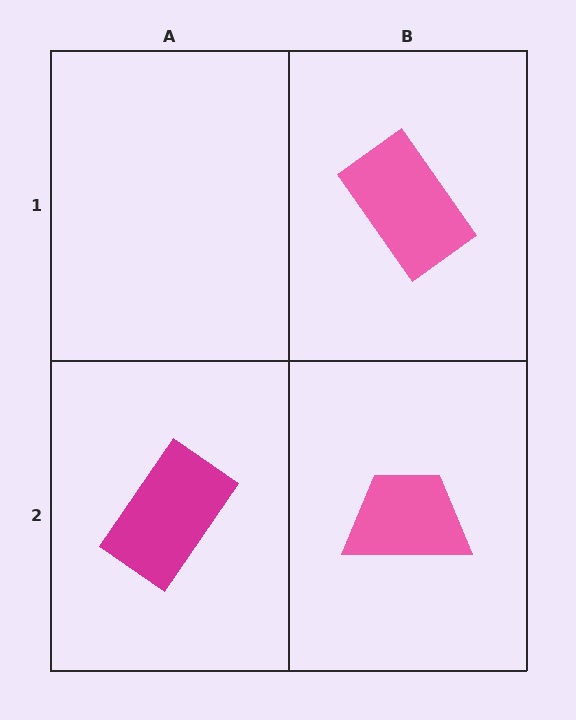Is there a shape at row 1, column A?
No, that cell is empty.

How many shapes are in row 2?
2 shapes.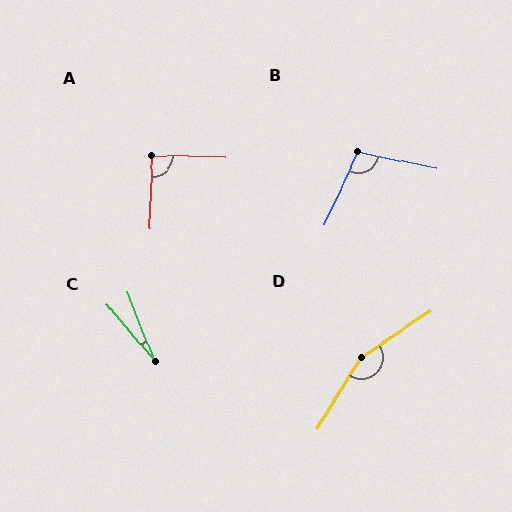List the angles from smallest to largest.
C (19°), A (90°), B (103°), D (156°).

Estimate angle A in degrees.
Approximately 90 degrees.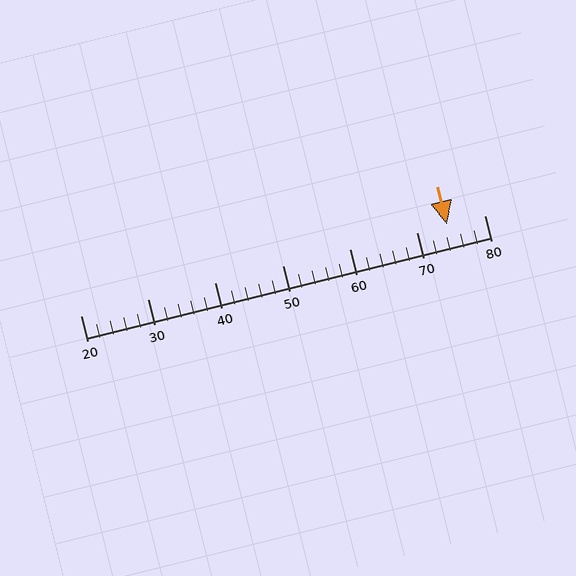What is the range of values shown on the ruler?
The ruler shows values from 20 to 80.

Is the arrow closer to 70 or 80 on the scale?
The arrow is closer to 70.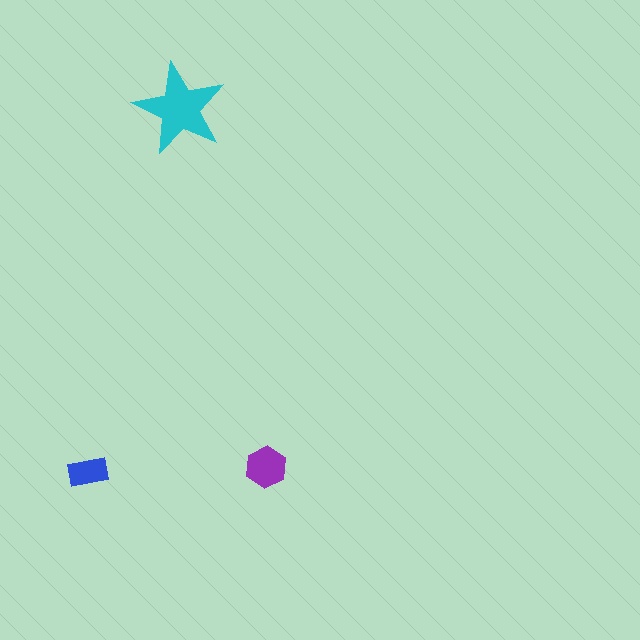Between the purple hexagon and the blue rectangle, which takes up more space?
The purple hexagon.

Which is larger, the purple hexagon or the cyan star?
The cyan star.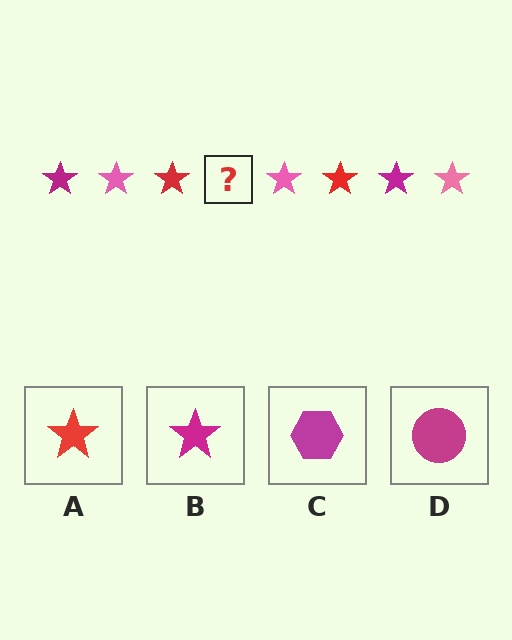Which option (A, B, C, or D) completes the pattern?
B.